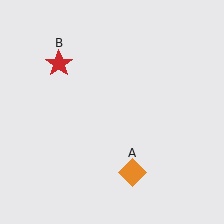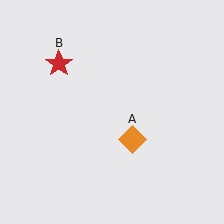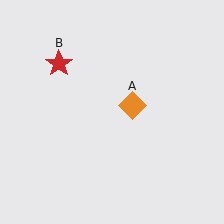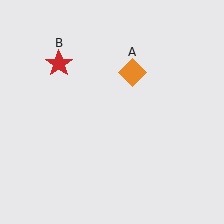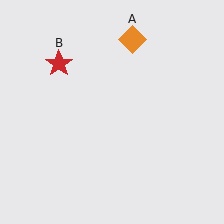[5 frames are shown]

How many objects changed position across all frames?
1 object changed position: orange diamond (object A).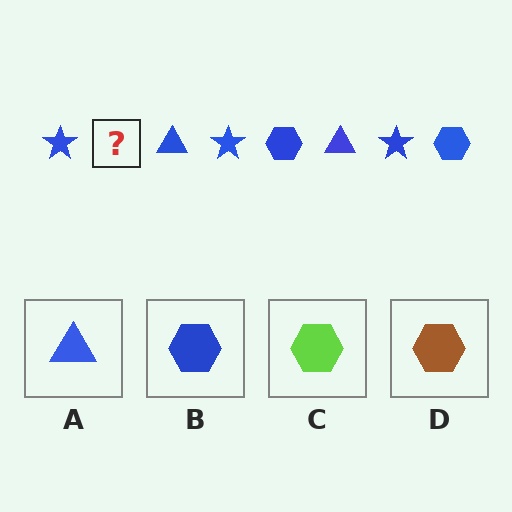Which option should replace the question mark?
Option B.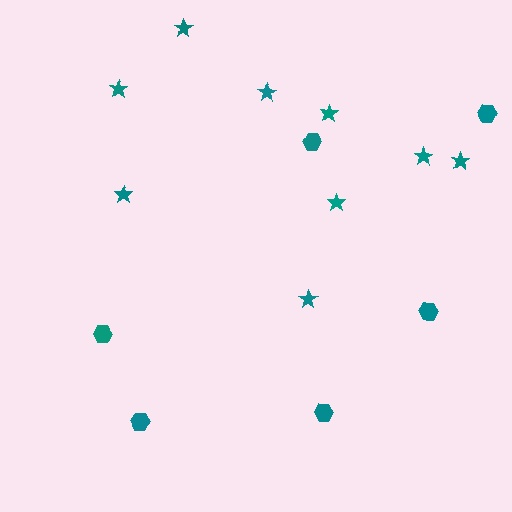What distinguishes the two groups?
There are 2 groups: one group of stars (9) and one group of hexagons (6).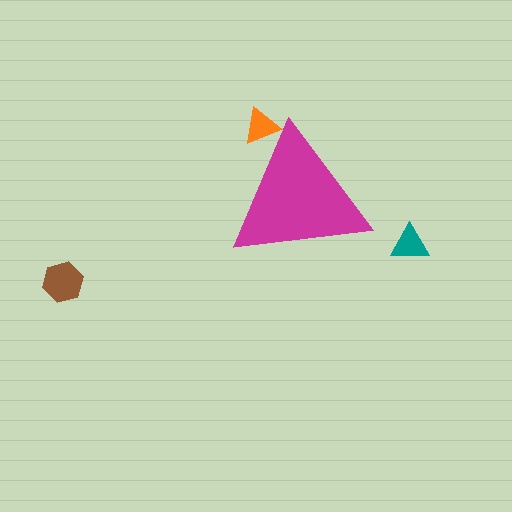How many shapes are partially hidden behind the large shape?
1 shape is partially hidden.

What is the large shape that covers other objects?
A magenta triangle.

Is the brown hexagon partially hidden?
No, the brown hexagon is fully visible.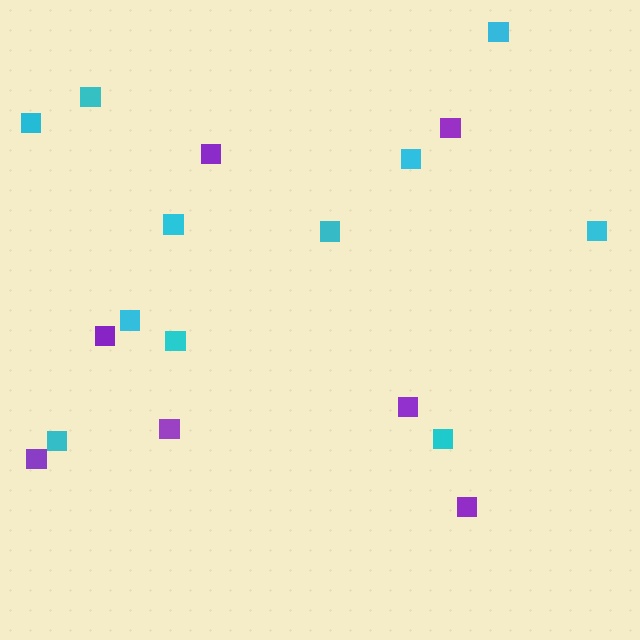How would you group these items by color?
There are 2 groups: one group of cyan squares (11) and one group of purple squares (7).